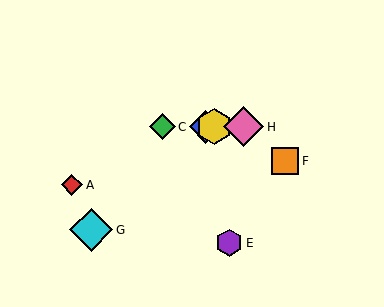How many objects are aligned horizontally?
4 objects (B, C, D, H) are aligned horizontally.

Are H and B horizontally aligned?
Yes, both are at y≈127.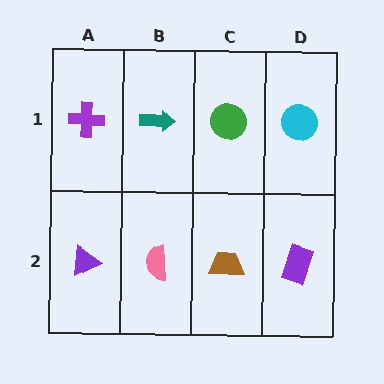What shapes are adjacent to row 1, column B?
A pink semicircle (row 2, column B), a purple cross (row 1, column A), a green circle (row 1, column C).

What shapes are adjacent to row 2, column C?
A green circle (row 1, column C), a pink semicircle (row 2, column B), a purple rectangle (row 2, column D).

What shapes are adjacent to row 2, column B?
A teal arrow (row 1, column B), a purple triangle (row 2, column A), a brown trapezoid (row 2, column C).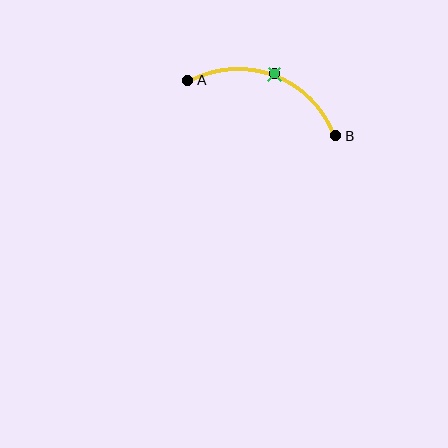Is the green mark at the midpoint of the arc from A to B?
Yes. The green mark lies on the arc at equal arc-length from both A and B — it is the arc midpoint.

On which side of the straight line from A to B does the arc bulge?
The arc bulges above the straight line connecting A and B.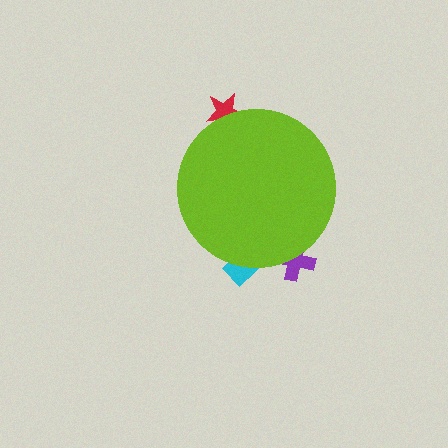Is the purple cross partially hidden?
Yes, the purple cross is partially hidden behind the lime circle.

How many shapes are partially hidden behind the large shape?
3 shapes are partially hidden.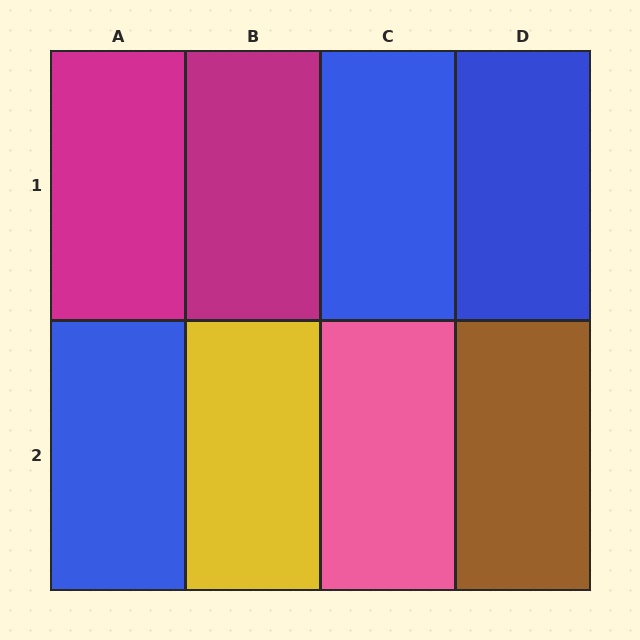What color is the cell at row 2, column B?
Yellow.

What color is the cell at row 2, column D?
Brown.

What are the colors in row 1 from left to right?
Magenta, magenta, blue, blue.